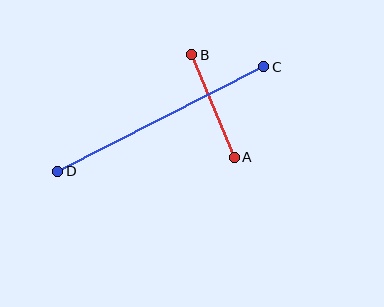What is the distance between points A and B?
The distance is approximately 111 pixels.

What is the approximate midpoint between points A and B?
The midpoint is at approximately (213, 106) pixels.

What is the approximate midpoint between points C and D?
The midpoint is at approximately (161, 119) pixels.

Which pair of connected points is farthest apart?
Points C and D are farthest apart.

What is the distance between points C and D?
The distance is approximately 231 pixels.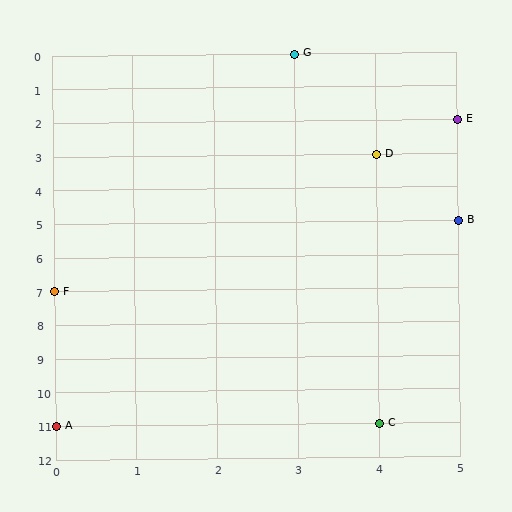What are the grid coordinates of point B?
Point B is at grid coordinates (5, 5).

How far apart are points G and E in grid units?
Points G and E are 2 columns and 2 rows apart (about 2.8 grid units diagonally).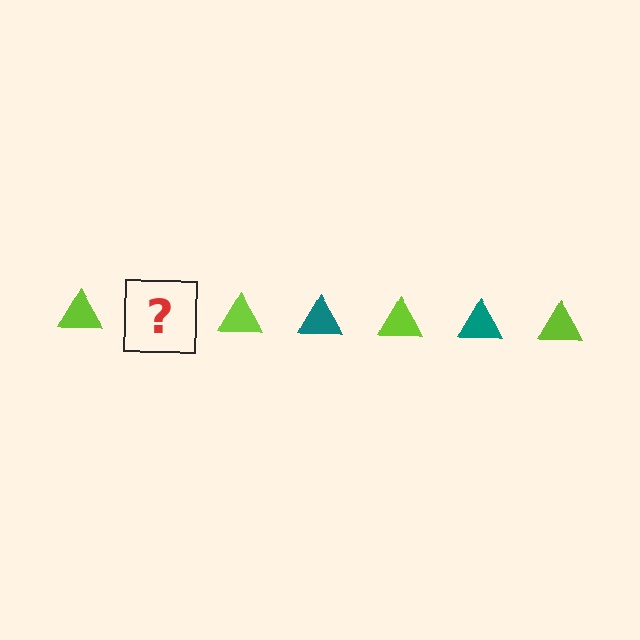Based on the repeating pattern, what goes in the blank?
The blank should be a teal triangle.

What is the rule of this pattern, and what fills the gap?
The rule is that the pattern cycles through lime, teal triangles. The gap should be filled with a teal triangle.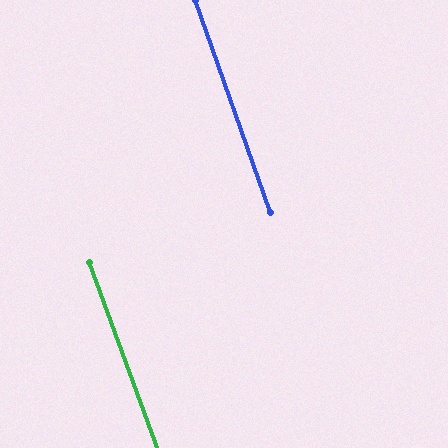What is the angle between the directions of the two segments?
Approximately 1 degree.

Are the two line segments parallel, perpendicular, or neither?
Parallel — their directions differ by only 0.9°.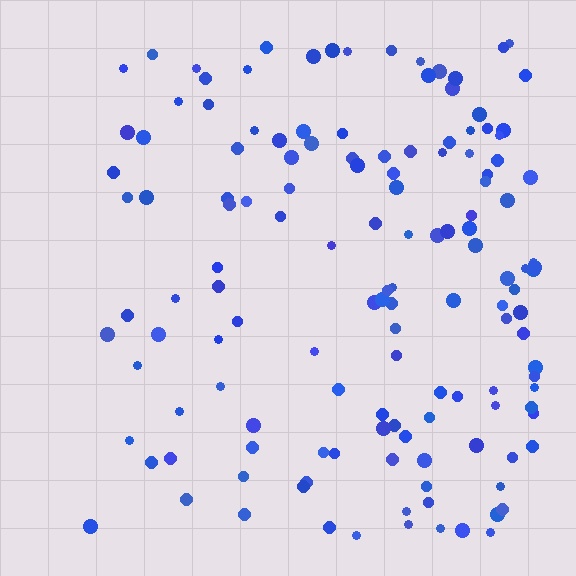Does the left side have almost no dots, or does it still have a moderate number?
Still a moderate number, just noticeably fewer than the right.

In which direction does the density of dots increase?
From left to right, with the right side densest.